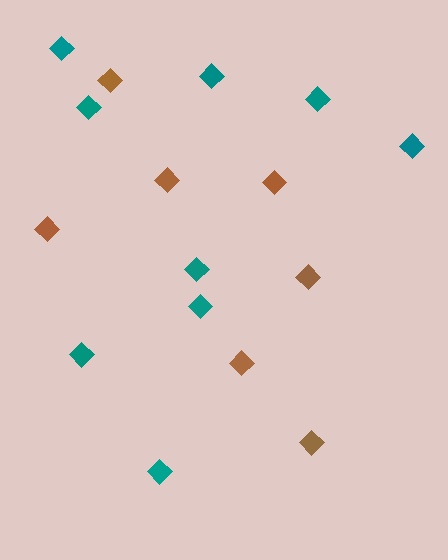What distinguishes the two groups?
There are 2 groups: one group of brown diamonds (7) and one group of teal diamonds (9).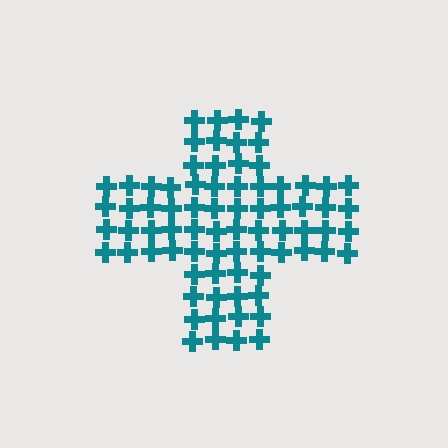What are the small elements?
The small elements are crosses.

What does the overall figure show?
The overall figure shows a cross.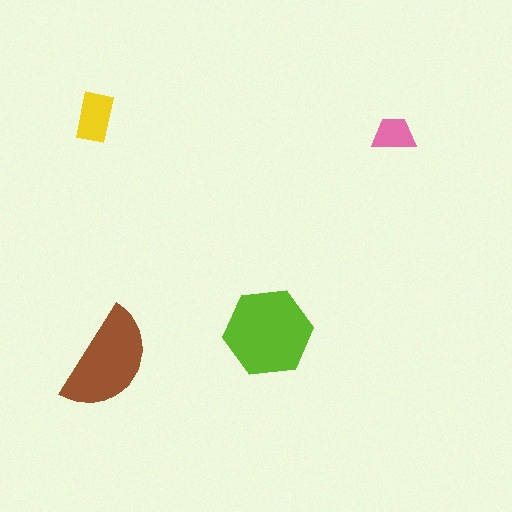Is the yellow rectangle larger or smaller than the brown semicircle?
Smaller.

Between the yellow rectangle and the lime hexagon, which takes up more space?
The lime hexagon.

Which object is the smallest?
The pink trapezoid.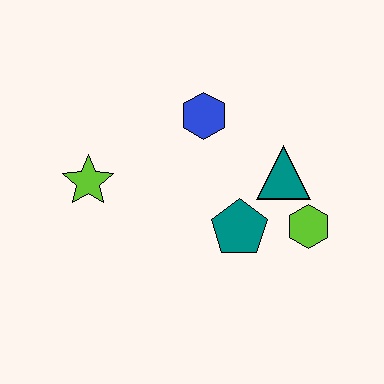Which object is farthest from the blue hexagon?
The lime hexagon is farthest from the blue hexagon.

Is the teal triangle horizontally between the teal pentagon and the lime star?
No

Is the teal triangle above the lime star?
Yes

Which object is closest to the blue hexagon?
The teal triangle is closest to the blue hexagon.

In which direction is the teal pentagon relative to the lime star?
The teal pentagon is to the right of the lime star.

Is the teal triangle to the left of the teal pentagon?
No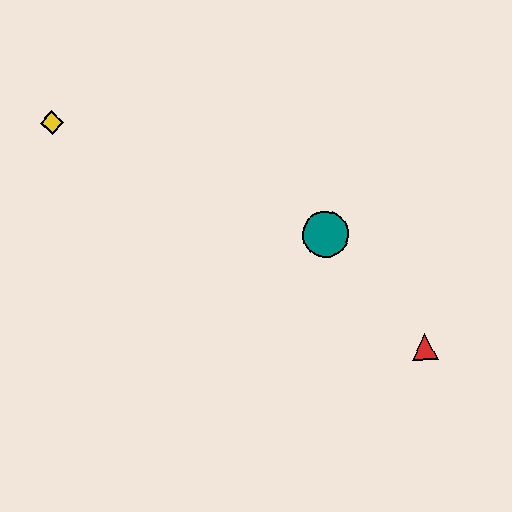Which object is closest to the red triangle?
The teal circle is closest to the red triangle.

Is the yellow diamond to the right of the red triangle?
No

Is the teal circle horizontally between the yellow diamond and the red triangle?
Yes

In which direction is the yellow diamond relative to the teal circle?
The yellow diamond is to the left of the teal circle.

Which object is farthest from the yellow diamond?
The red triangle is farthest from the yellow diamond.